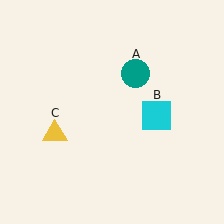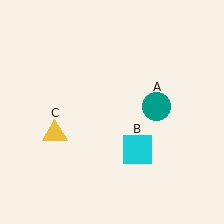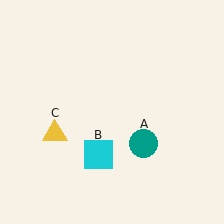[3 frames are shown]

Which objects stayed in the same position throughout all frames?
Yellow triangle (object C) remained stationary.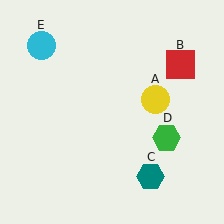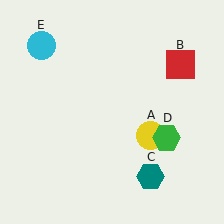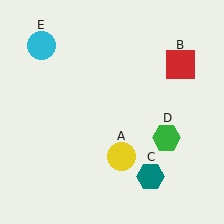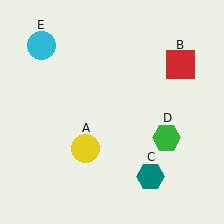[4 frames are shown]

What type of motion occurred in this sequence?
The yellow circle (object A) rotated clockwise around the center of the scene.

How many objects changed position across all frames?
1 object changed position: yellow circle (object A).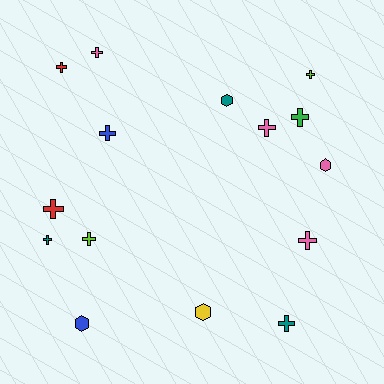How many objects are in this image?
There are 15 objects.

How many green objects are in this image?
There is 1 green object.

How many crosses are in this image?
There are 11 crosses.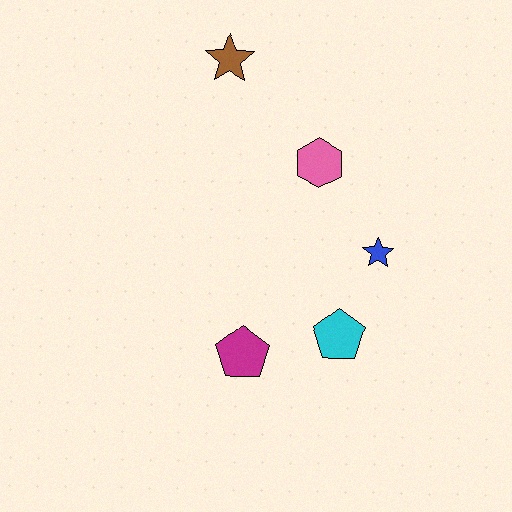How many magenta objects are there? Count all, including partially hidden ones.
There is 1 magenta object.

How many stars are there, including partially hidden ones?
There are 2 stars.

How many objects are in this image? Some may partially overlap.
There are 5 objects.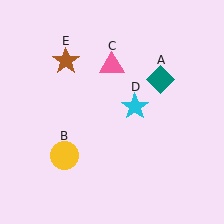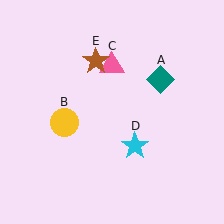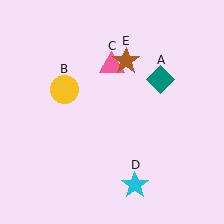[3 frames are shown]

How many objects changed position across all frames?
3 objects changed position: yellow circle (object B), cyan star (object D), brown star (object E).